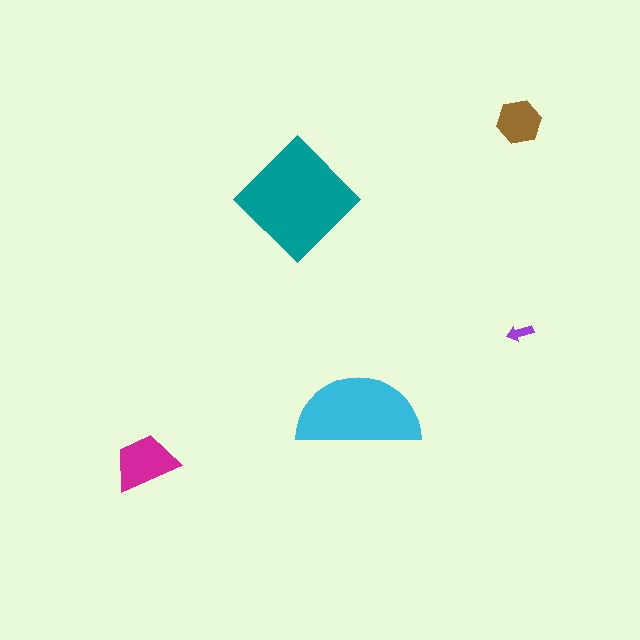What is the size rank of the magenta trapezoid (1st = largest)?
3rd.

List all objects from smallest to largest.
The purple arrow, the brown hexagon, the magenta trapezoid, the cyan semicircle, the teal diamond.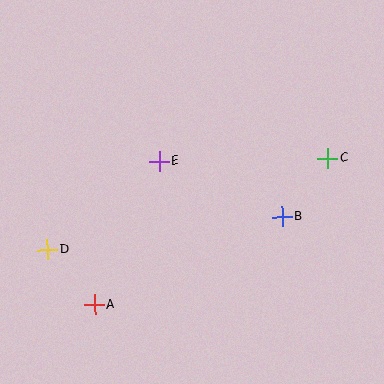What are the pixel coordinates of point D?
Point D is at (48, 249).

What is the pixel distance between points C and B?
The distance between C and B is 74 pixels.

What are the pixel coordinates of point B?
Point B is at (282, 217).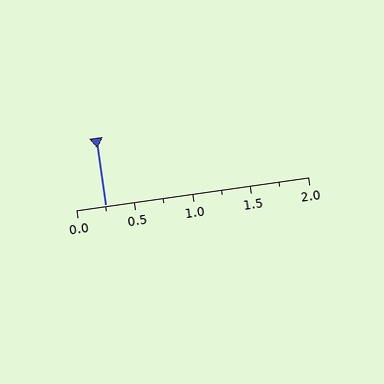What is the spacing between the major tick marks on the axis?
The major ticks are spaced 0.5 apart.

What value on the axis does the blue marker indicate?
The marker indicates approximately 0.25.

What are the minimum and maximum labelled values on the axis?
The axis runs from 0.0 to 2.0.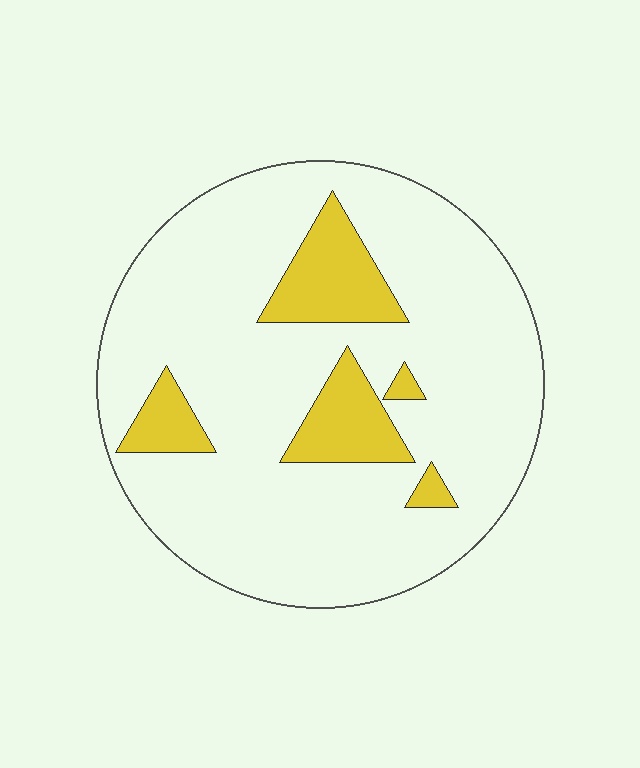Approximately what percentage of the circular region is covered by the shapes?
Approximately 15%.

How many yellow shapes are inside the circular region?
5.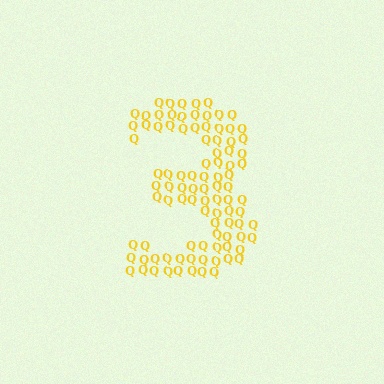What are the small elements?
The small elements are letter Q's.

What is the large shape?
The large shape is the digit 3.